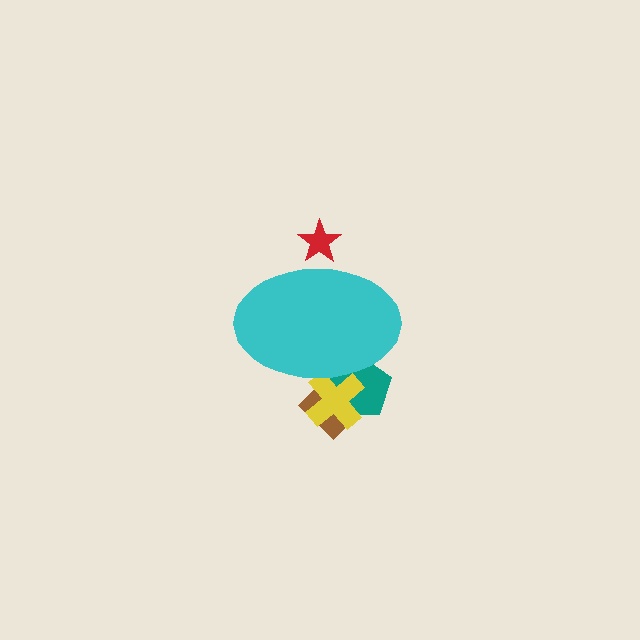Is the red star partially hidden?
Yes, the red star is partially hidden behind the cyan ellipse.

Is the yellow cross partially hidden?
Yes, the yellow cross is partially hidden behind the cyan ellipse.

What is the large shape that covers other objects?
A cyan ellipse.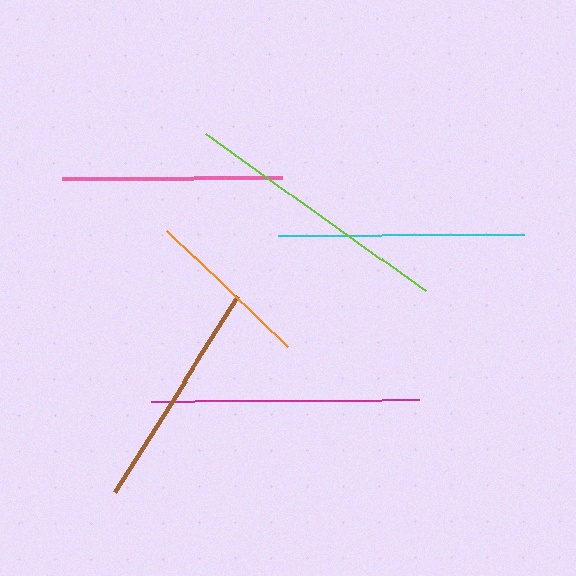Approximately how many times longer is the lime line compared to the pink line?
The lime line is approximately 1.2 times the length of the pink line.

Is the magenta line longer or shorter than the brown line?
The magenta line is longer than the brown line.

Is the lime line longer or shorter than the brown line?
The lime line is longer than the brown line.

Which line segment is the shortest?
The orange line is the shortest at approximately 168 pixels.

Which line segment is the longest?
The lime line is the longest at approximately 270 pixels.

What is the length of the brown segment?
The brown segment is approximately 231 pixels long.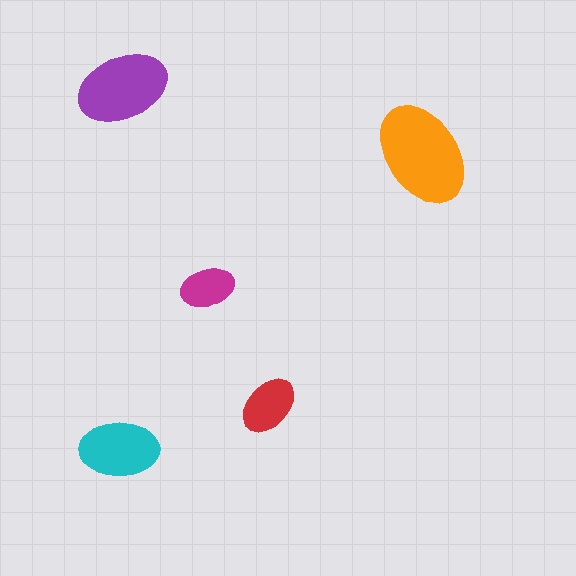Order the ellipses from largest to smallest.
the orange one, the purple one, the cyan one, the red one, the magenta one.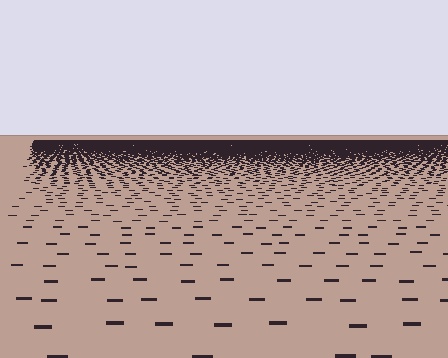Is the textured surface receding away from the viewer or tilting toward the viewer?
The surface is receding away from the viewer. Texture elements get smaller and denser toward the top.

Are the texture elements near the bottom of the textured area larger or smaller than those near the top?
Larger. Near the bottom, elements are closer to the viewer and appear at a bigger on-screen size.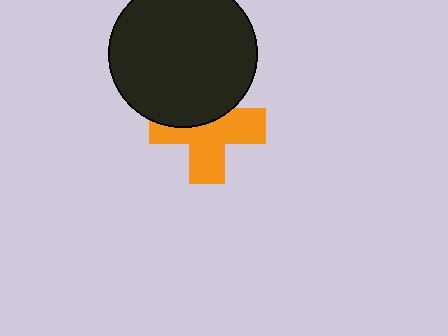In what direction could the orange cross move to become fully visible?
The orange cross could move down. That would shift it out from behind the black circle entirely.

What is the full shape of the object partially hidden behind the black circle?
The partially hidden object is an orange cross.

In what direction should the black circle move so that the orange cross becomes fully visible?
The black circle should move up. That is the shortest direction to clear the overlap and leave the orange cross fully visible.